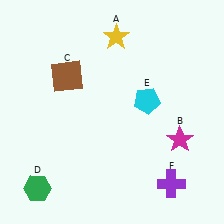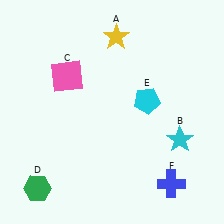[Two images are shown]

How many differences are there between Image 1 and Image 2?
There are 3 differences between the two images.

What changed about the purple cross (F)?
In Image 1, F is purple. In Image 2, it changed to blue.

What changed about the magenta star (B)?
In Image 1, B is magenta. In Image 2, it changed to cyan.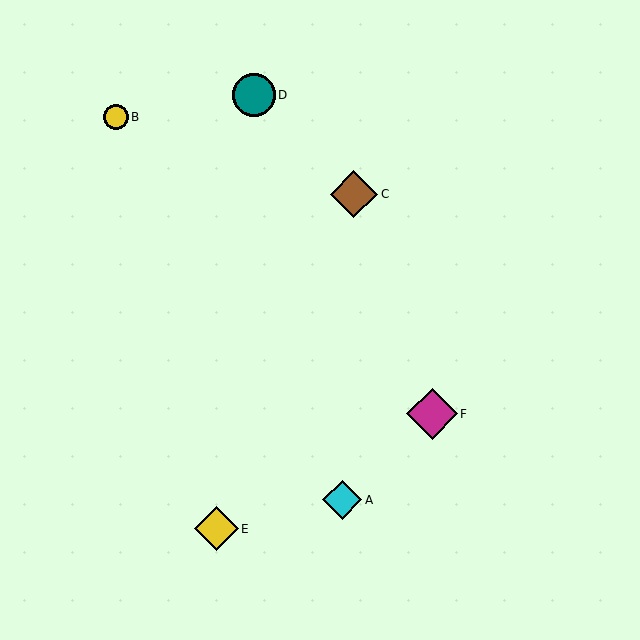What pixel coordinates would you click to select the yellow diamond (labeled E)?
Click at (216, 529) to select the yellow diamond E.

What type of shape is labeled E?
Shape E is a yellow diamond.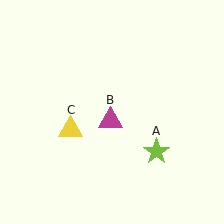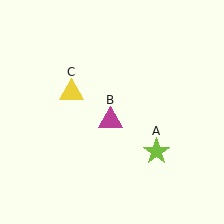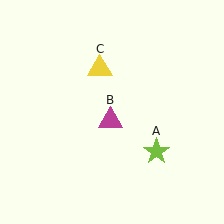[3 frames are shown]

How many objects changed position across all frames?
1 object changed position: yellow triangle (object C).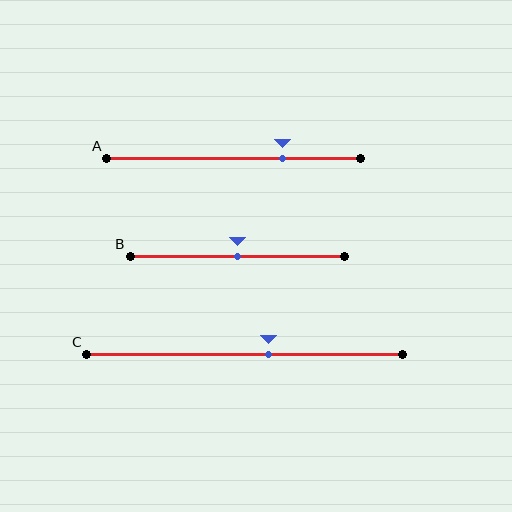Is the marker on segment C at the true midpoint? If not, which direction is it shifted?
No, the marker on segment C is shifted to the right by about 8% of the segment length.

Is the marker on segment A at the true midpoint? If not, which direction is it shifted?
No, the marker on segment A is shifted to the right by about 19% of the segment length.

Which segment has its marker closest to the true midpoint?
Segment B has its marker closest to the true midpoint.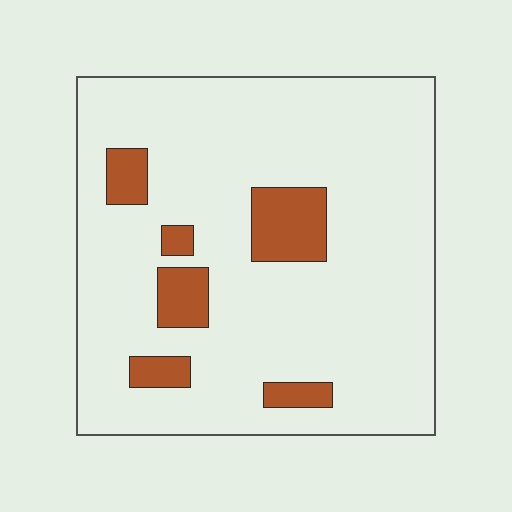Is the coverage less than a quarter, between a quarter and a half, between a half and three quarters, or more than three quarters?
Less than a quarter.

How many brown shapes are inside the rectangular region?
6.